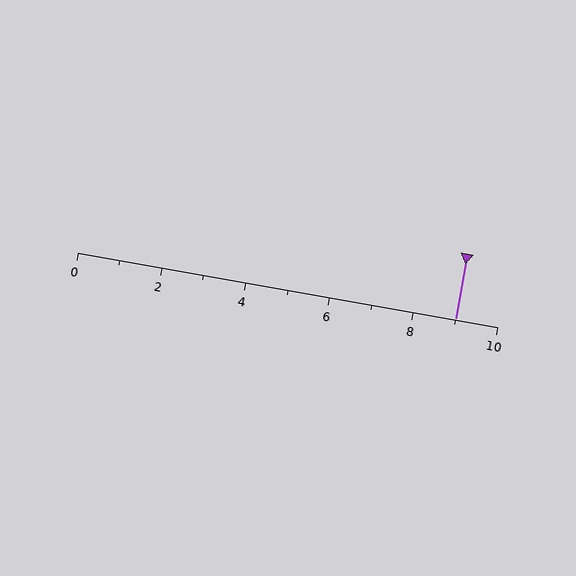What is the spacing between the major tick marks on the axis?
The major ticks are spaced 2 apart.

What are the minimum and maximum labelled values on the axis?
The axis runs from 0 to 10.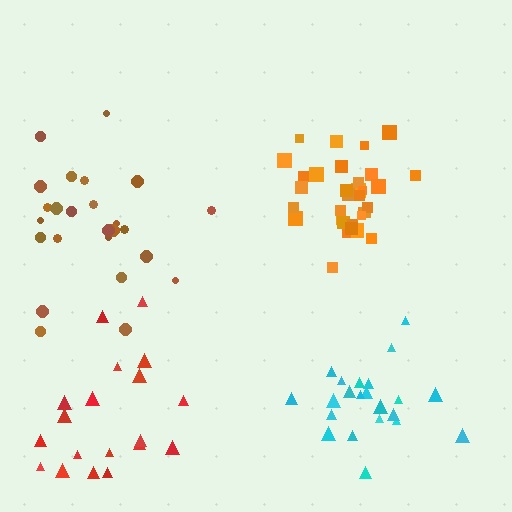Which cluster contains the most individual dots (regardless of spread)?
Orange (35).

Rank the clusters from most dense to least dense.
orange, cyan, red, brown.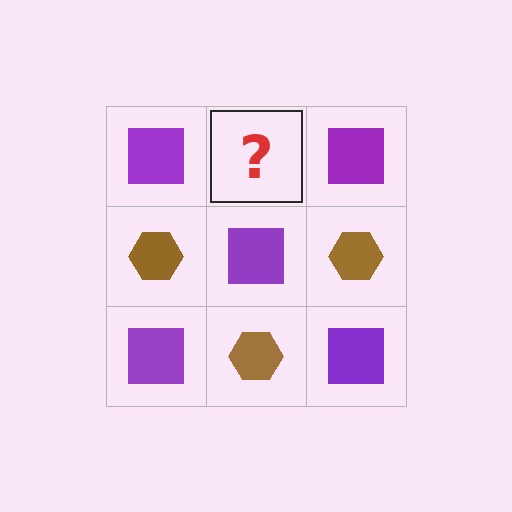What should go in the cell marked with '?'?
The missing cell should contain a brown hexagon.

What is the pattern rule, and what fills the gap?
The rule is that it alternates purple square and brown hexagon in a checkerboard pattern. The gap should be filled with a brown hexagon.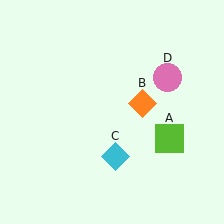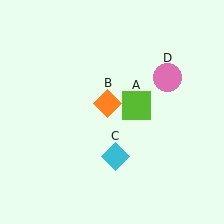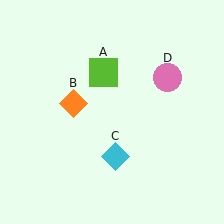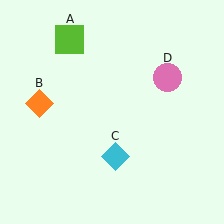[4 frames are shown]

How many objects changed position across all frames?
2 objects changed position: lime square (object A), orange diamond (object B).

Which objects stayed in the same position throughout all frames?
Cyan diamond (object C) and pink circle (object D) remained stationary.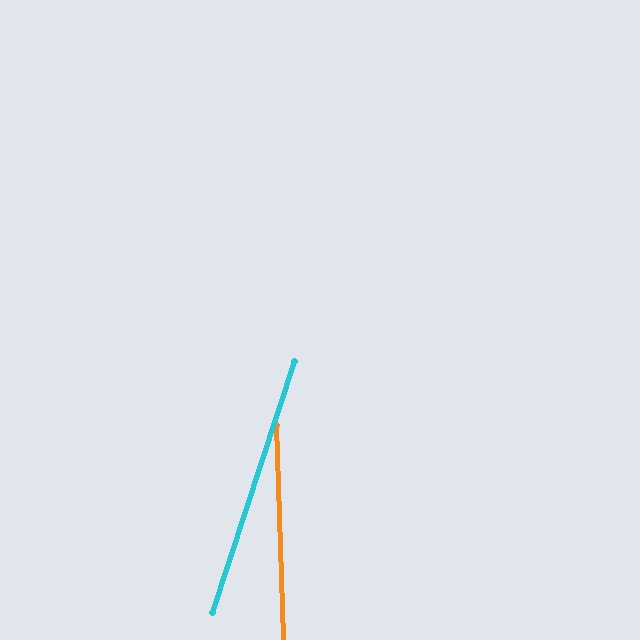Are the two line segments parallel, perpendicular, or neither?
Neither parallel nor perpendicular — they differ by about 20°.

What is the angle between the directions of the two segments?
Approximately 20 degrees.